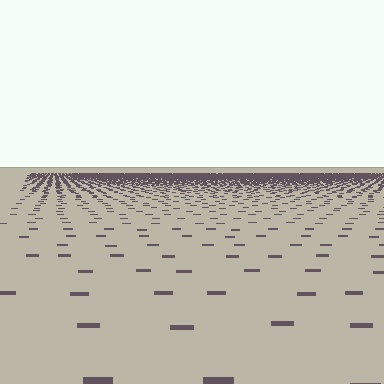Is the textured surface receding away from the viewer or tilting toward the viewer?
The surface is receding away from the viewer. Texture elements get smaller and denser toward the top.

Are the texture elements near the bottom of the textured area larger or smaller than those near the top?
Larger. Near the bottom, elements are closer to the viewer and appear at a bigger on-screen size.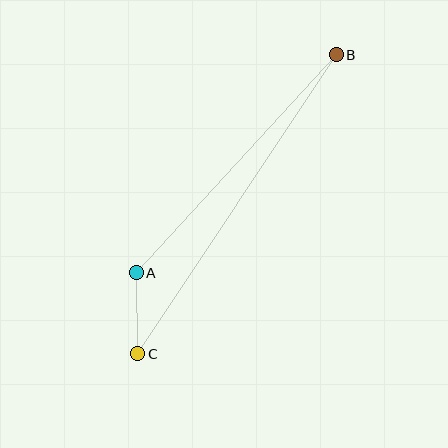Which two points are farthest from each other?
Points B and C are farthest from each other.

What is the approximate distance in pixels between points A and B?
The distance between A and B is approximately 296 pixels.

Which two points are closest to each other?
Points A and C are closest to each other.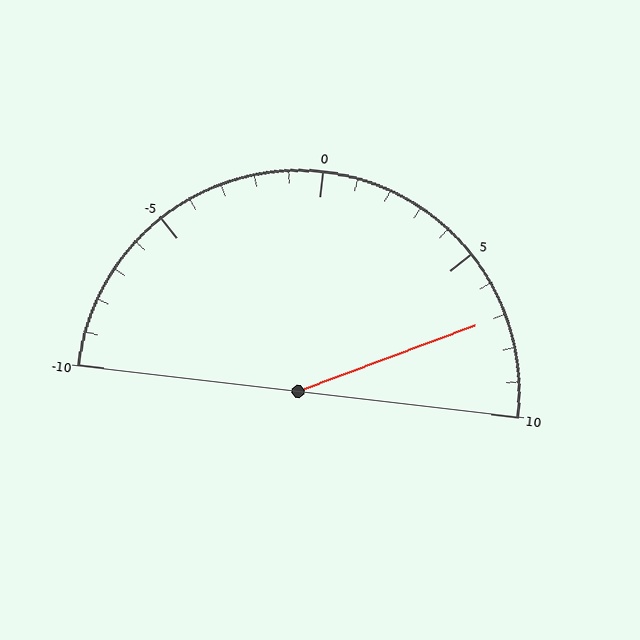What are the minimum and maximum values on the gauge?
The gauge ranges from -10 to 10.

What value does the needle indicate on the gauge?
The needle indicates approximately 7.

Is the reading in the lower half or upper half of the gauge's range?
The reading is in the upper half of the range (-10 to 10).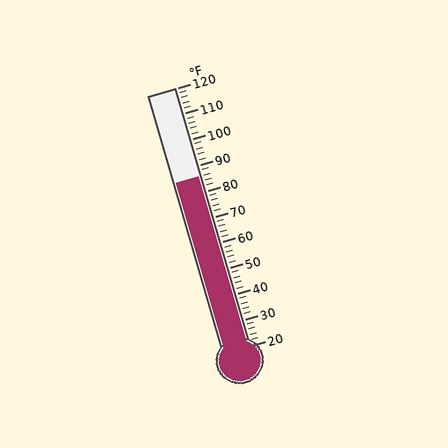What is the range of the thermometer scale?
The thermometer scale ranges from 20°F to 120°F.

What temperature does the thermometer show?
The thermometer shows approximately 86°F.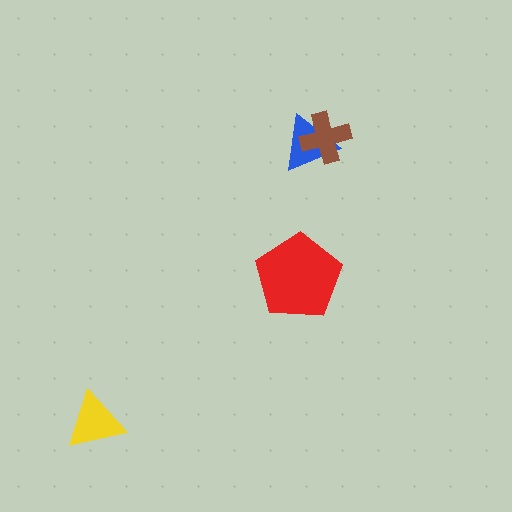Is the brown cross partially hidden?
No, no other shape covers it.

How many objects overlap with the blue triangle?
1 object overlaps with the blue triangle.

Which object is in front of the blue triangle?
The brown cross is in front of the blue triangle.